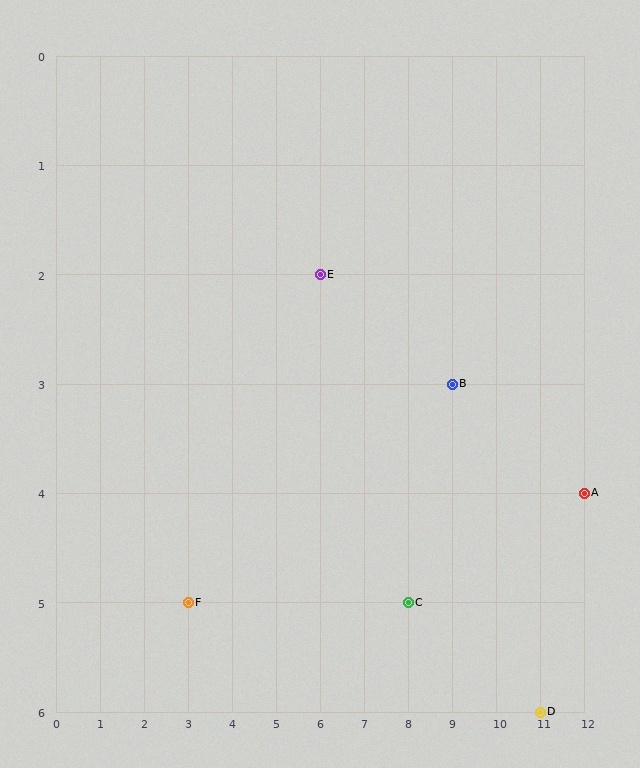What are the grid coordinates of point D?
Point D is at grid coordinates (11, 6).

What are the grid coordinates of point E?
Point E is at grid coordinates (6, 2).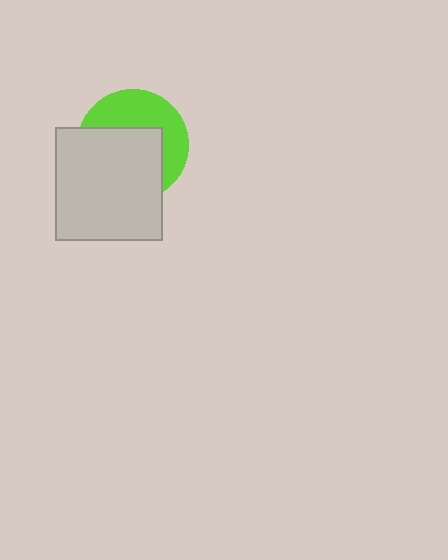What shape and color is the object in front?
The object in front is a light gray rectangle.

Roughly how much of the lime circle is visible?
A small part of it is visible (roughly 43%).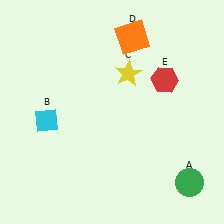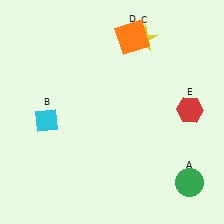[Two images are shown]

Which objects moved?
The objects that moved are: the yellow star (C), the red hexagon (E).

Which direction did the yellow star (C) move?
The yellow star (C) moved up.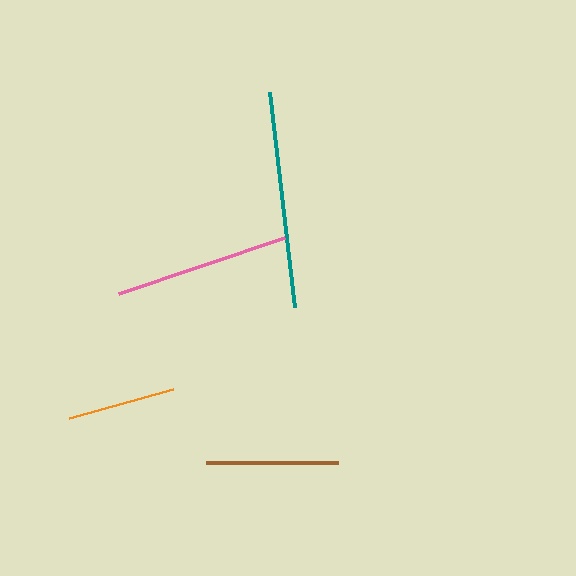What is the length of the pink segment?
The pink segment is approximately 175 pixels long.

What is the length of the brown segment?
The brown segment is approximately 132 pixels long.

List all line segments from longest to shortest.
From longest to shortest: teal, pink, brown, orange.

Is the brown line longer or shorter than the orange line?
The brown line is longer than the orange line.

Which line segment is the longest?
The teal line is the longest at approximately 217 pixels.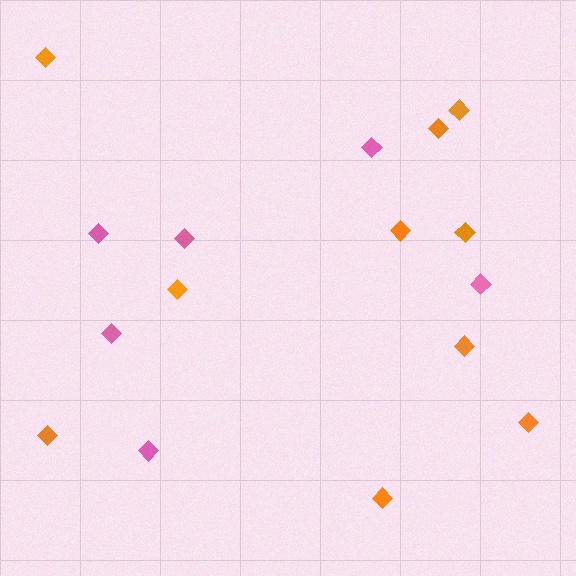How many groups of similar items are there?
There are 2 groups: one group of pink diamonds (6) and one group of orange diamonds (10).